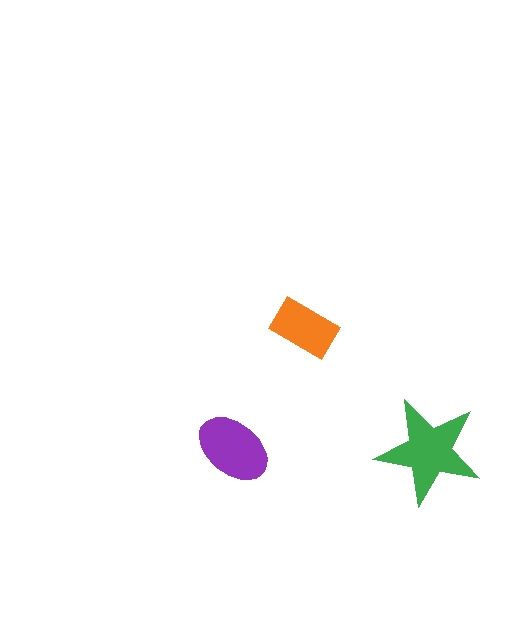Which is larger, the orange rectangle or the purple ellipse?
The purple ellipse.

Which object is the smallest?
The orange rectangle.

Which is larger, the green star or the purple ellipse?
The green star.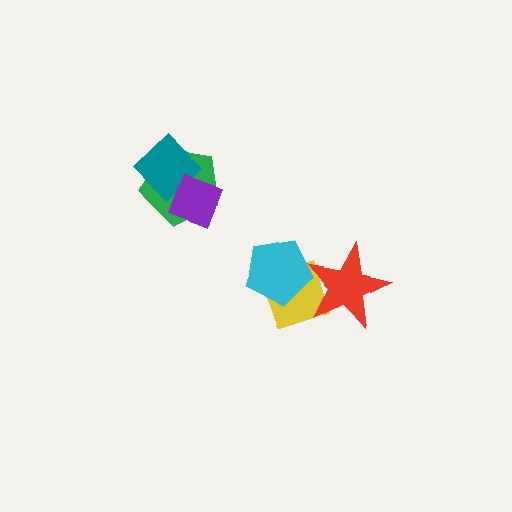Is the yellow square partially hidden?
Yes, it is partially covered by another shape.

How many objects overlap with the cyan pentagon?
2 objects overlap with the cyan pentagon.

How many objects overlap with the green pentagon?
2 objects overlap with the green pentagon.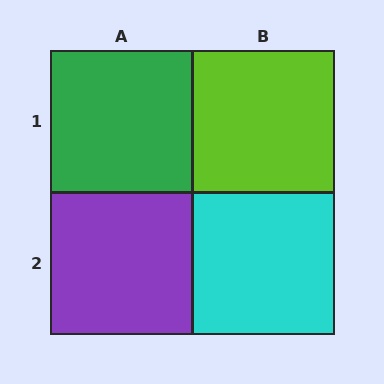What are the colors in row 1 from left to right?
Green, lime.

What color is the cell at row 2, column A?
Purple.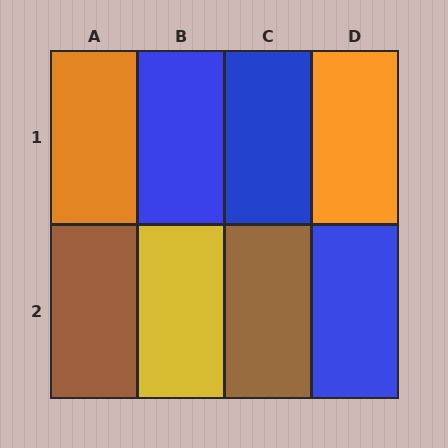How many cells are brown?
2 cells are brown.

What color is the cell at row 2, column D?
Blue.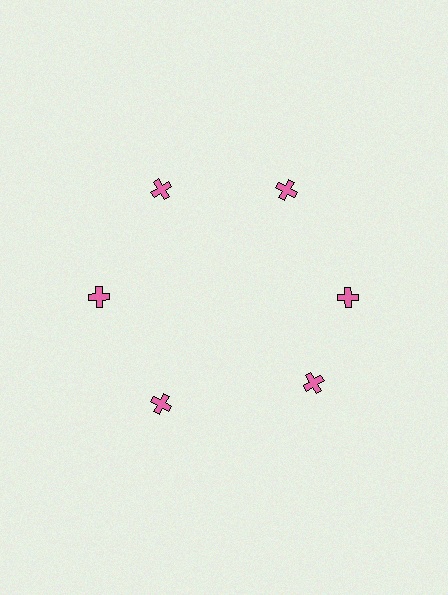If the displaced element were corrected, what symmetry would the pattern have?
It would have 6-fold rotational symmetry — the pattern would map onto itself every 60 degrees.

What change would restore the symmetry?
The symmetry would be restored by rotating it back into even spacing with its neighbors so that all 6 crosses sit at equal angles and equal distance from the center.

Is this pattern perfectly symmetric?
No. The 6 pink crosses are arranged in a ring, but one element near the 5 o'clock position is rotated out of alignment along the ring, breaking the 6-fold rotational symmetry.